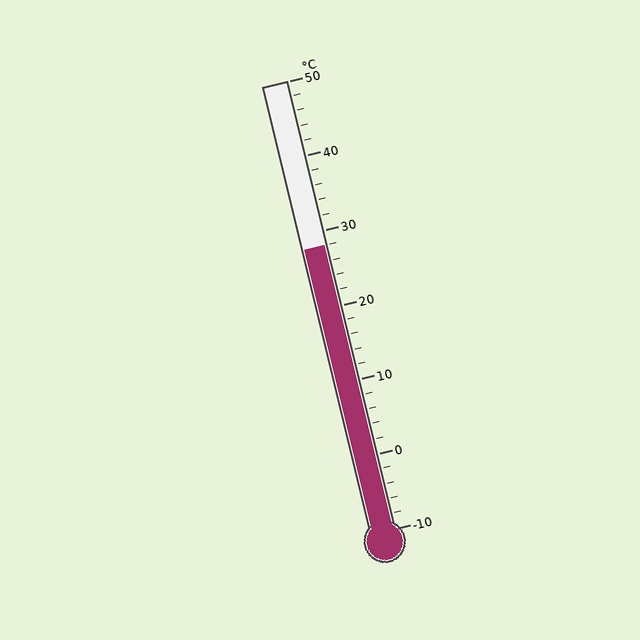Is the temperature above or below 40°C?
The temperature is below 40°C.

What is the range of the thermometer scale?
The thermometer scale ranges from -10°C to 50°C.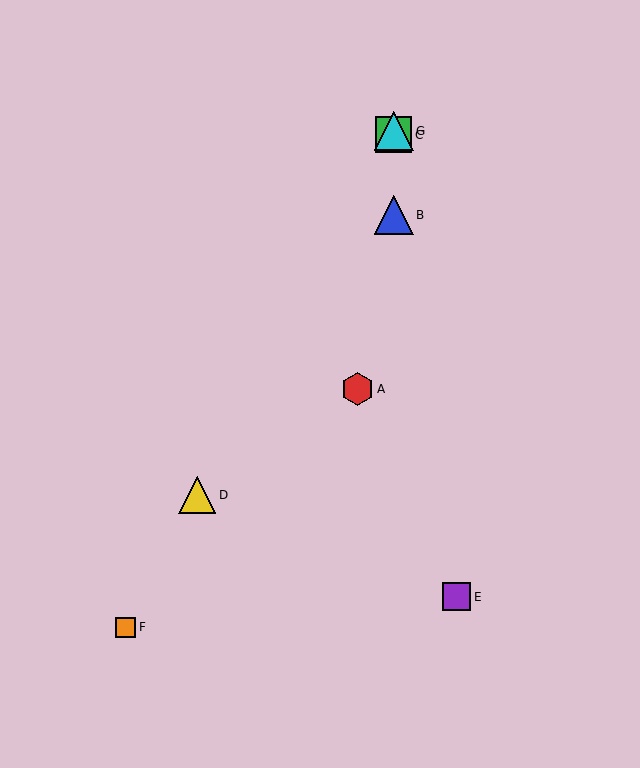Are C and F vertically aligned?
No, C is at x≈394 and F is at x≈126.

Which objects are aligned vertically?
Objects B, C, G are aligned vertically.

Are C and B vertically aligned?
Yes, both are at x≈394.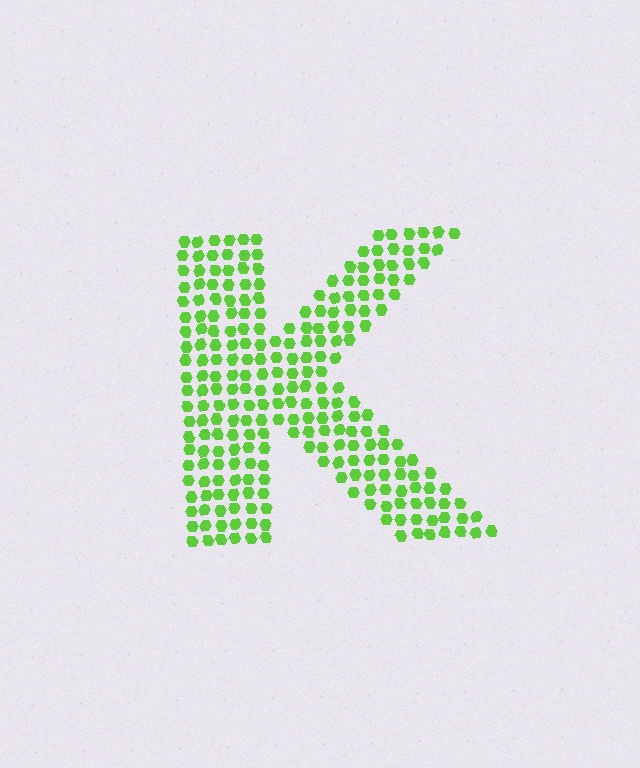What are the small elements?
The small elements are hexagons.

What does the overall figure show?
The overall figure shows the letter K.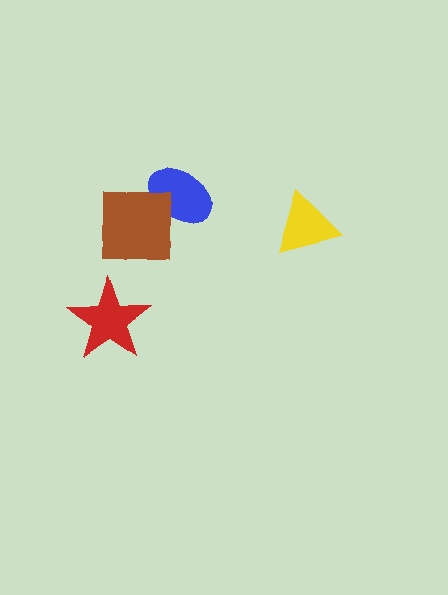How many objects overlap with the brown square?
1 object overlaps with the brown square.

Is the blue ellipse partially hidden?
Yes, it is partially covered by another shape.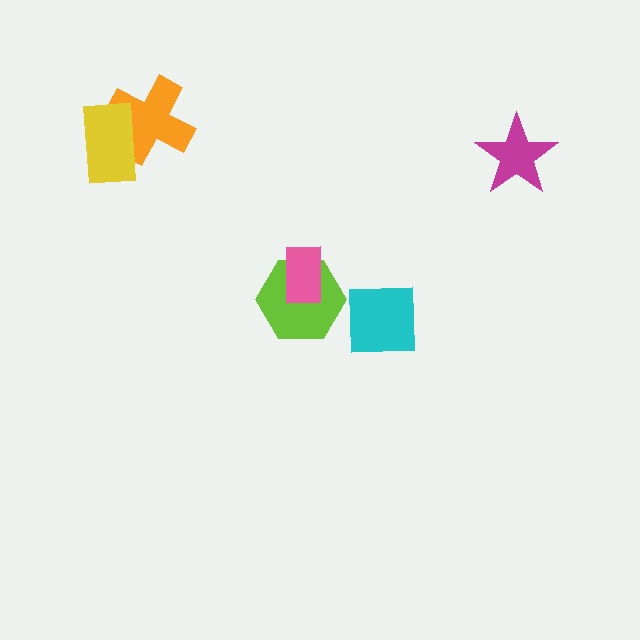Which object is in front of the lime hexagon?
The pink rectangle is in front of the lime hexagon.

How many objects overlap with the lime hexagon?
1 object overlaps with the lime hexagon.